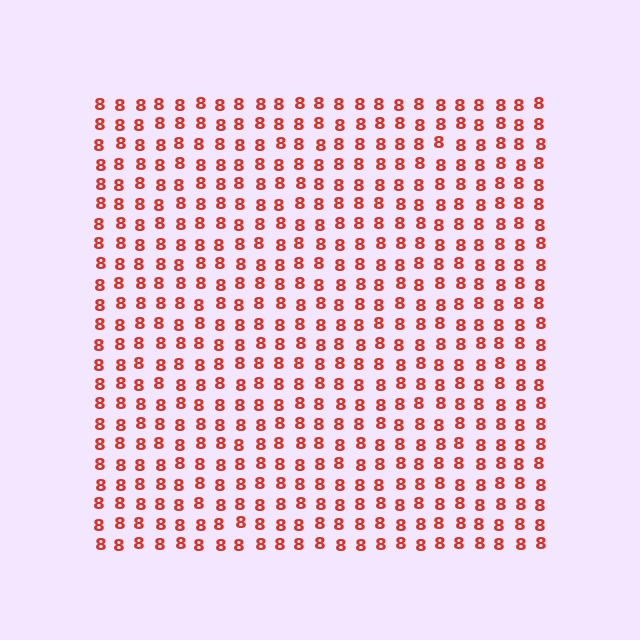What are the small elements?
The small elements are digit 8's.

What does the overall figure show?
The overall figure shows a square.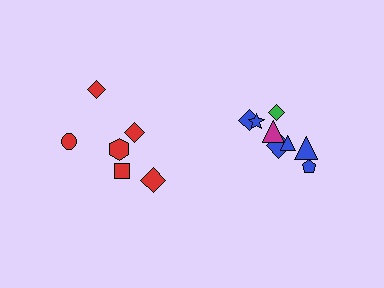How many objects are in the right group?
There are 8 objects.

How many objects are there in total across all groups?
There are 14 objects.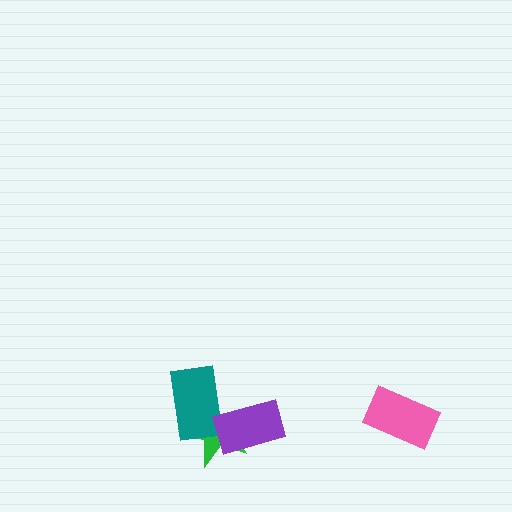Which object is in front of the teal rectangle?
The purple rectangle is in front of the teal rectangle.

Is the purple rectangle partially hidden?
No, no other shape covers it.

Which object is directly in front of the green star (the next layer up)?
The teal rectangle is directly in front of the green star.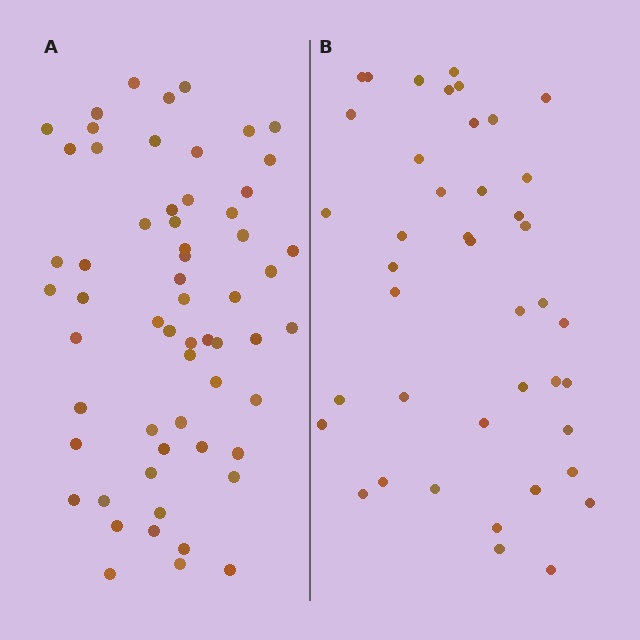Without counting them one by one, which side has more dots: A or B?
Region A (the left region) has more dots.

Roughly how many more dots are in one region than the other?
Region A has approximately 20 more dots than region B.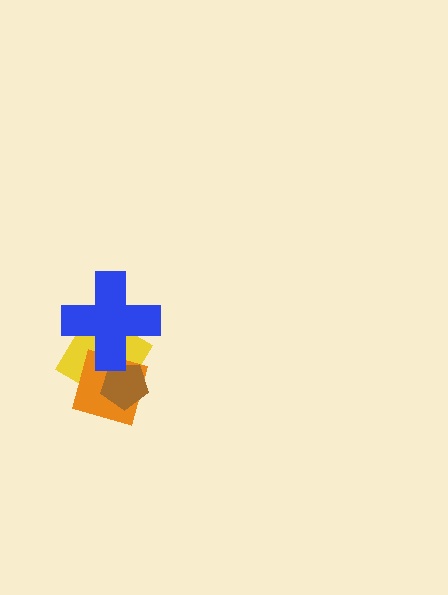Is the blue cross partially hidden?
No, no other shape covers it.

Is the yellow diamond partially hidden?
Yes, it is partially covered by another shape.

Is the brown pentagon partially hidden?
Yes, it is partially covered by another shape.